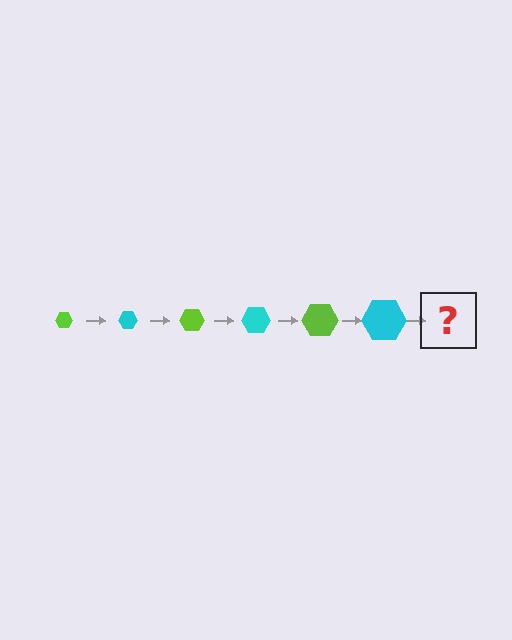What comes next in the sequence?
The next element should be a lime hexagon, larger than the previous one.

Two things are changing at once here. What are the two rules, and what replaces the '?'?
The two rules are that the hexagon grows larger each step and the color cycles through lime and cyan. The '?' should be a lime hexagon, larger than the previous one.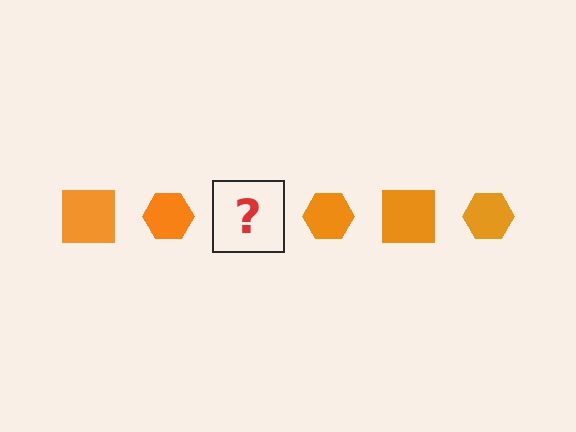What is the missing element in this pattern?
The missing element is an orange square.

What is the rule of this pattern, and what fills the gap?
The rule is that the pattern cycles through square, hexagon shapes in orange. The gap should be filled with an orange square.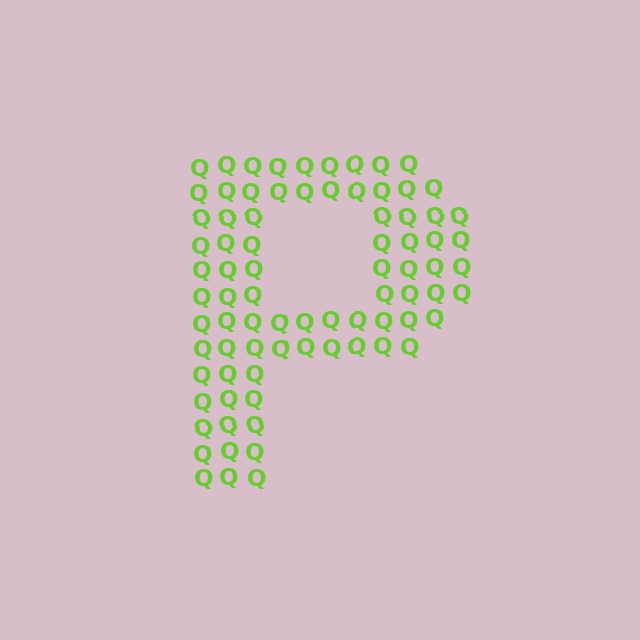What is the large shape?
The large shape is the letter P.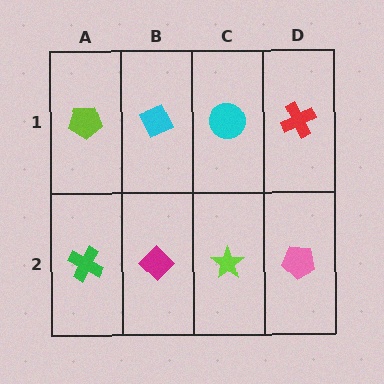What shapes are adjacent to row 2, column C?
A cyan circle (row 1, column C), a magenta diamond (row 2, column B), a pink pentagon (row 2, column D).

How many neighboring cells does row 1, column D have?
2.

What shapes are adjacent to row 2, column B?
A cyan diamond (row 1, column B), a green cross (row 2, column A), a lime star (row 2, column C).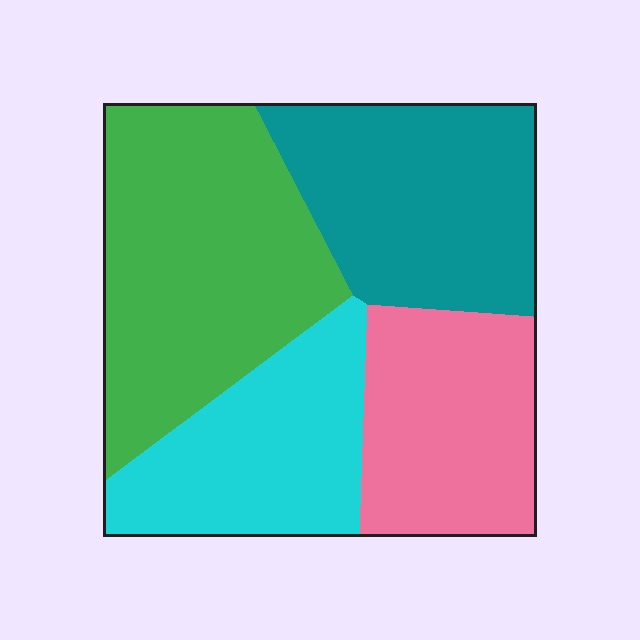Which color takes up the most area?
Green, at roughly 35%.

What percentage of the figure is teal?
Teal takes up about one quarter (1/4) of the figure.